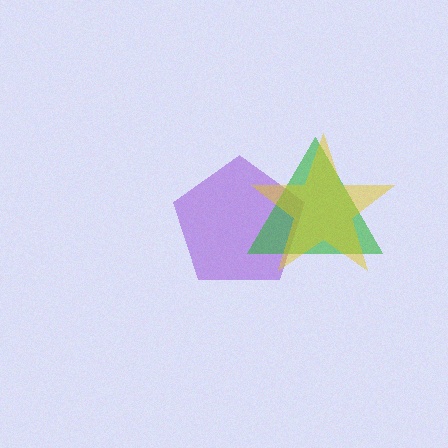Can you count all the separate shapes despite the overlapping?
Yes, there are 3 separate shapes.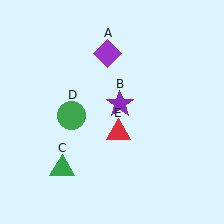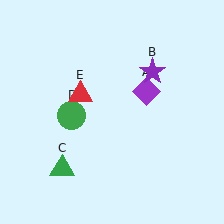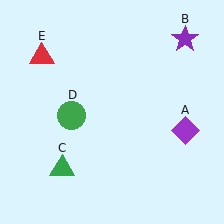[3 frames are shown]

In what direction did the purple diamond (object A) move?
The purple diamond (object A) moved down and to the right.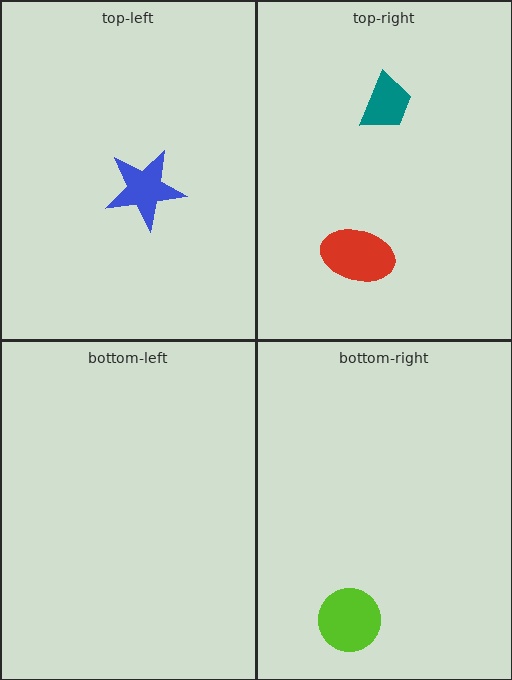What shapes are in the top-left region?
The blue star.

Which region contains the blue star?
The top-left region.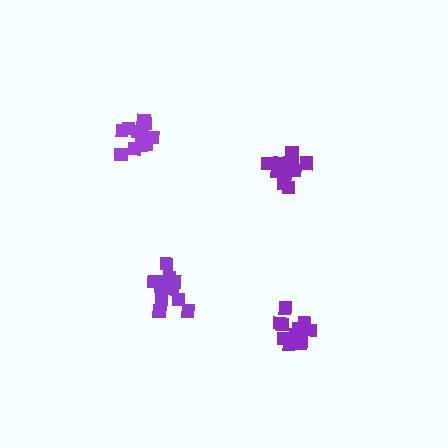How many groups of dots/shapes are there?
There are 4 groups.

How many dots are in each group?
Group 1: 13 dots, Group 2: 11 dots, Group 3: 12 dots, Group 4: 11 dots (47 total).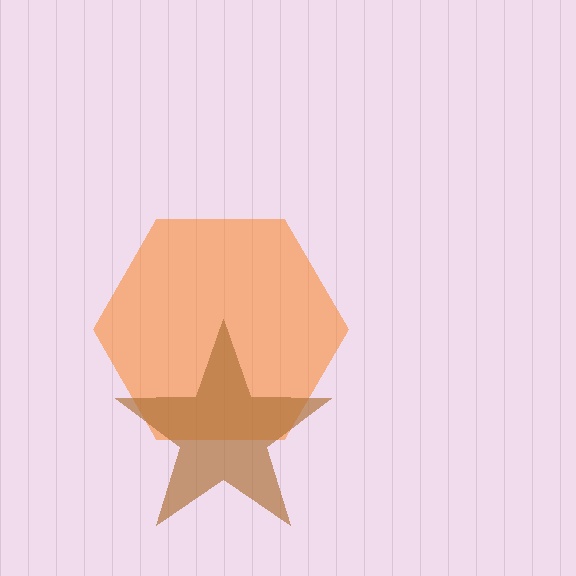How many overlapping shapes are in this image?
There are 2 overlapping shapes in the image.